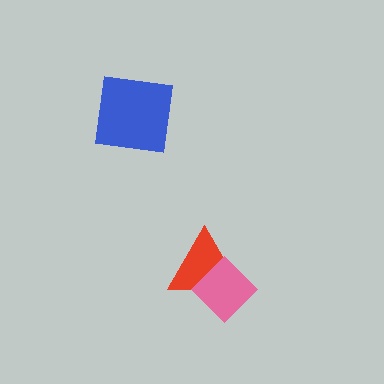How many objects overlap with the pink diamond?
1 object overlaps with the pink diamond.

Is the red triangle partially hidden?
Yes, it is partially covered by another shape.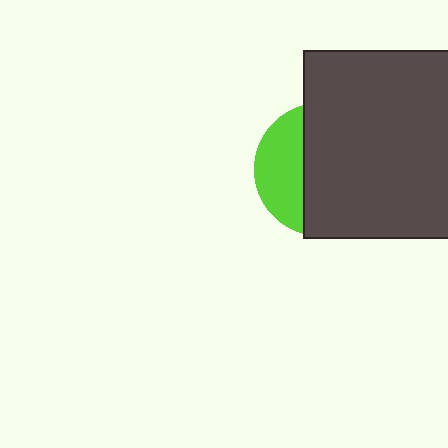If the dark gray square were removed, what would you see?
You would see the complete lime circle.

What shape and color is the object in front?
The object in front is a dark gray square.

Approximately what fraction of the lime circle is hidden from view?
Roughly 66% of the lime circle is hidden behind the dark gray square.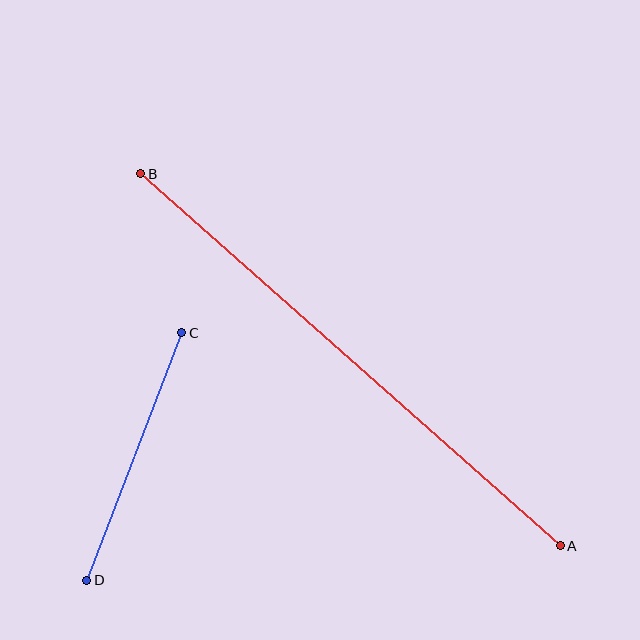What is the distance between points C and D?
The distance is approximately 265 pixels.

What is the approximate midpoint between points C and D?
The midpoint is at approximately (134, 457) pixels.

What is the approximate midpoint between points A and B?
The midpoint is at approximately (350, 360) pixels.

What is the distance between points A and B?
The distance is approximately 561 pixels.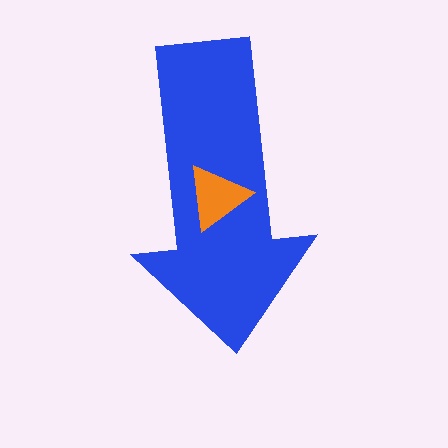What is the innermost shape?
The orange triangle.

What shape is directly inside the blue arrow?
The orange triangle.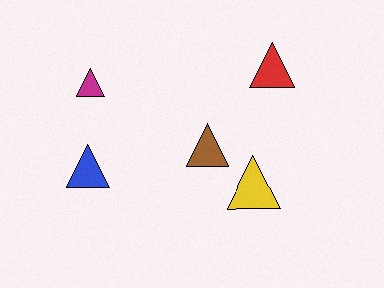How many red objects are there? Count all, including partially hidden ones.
There is 1 red object.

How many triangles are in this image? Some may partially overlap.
There are 5 triangles.